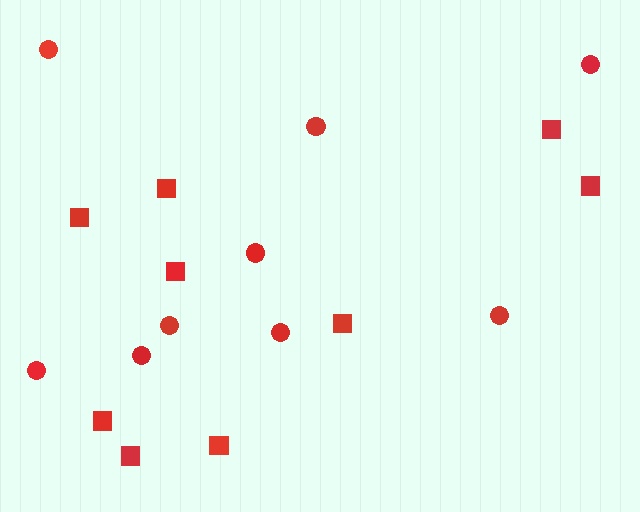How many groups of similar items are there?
There are 2 groups: one group of squares (9) and one group of circles (9).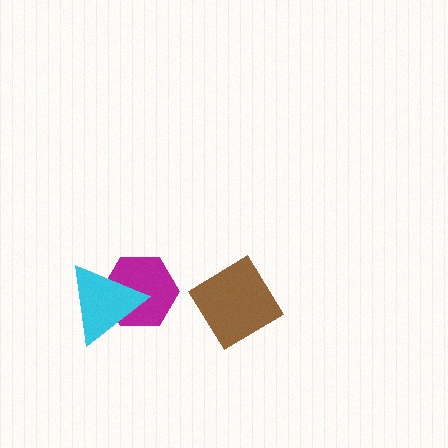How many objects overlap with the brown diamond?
0 objects overlap with the brown diamond.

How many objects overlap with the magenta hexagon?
1 object overlaps with the magenta hexagon.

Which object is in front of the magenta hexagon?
The cyan triangle is in front of the magenta hexagon.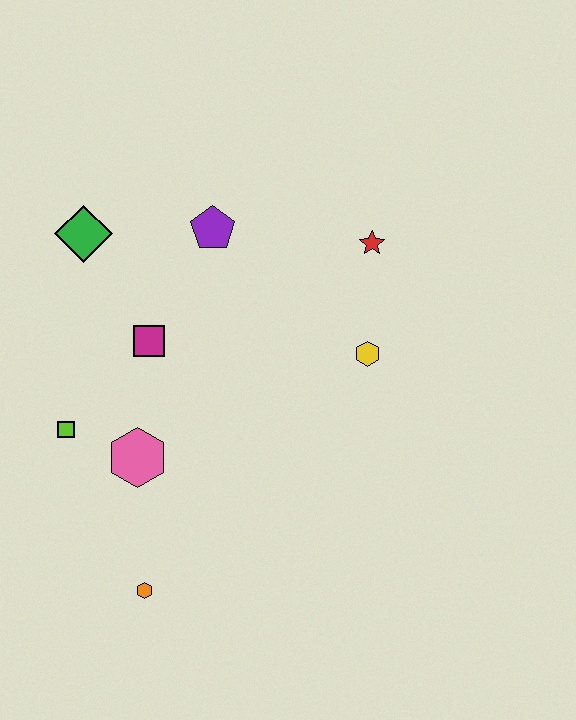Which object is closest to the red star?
The yellow hexagon is closest to the red star.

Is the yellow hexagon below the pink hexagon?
No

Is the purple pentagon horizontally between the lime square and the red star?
Yes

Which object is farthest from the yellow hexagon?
The orange hexagon is farthest from the yellow hexagon.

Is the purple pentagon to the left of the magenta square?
No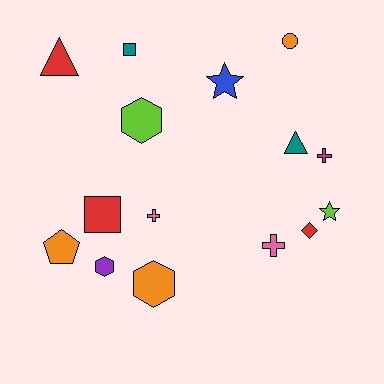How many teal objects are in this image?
There are 2 teal objects.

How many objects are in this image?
There are 15 objects.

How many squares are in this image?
There are 2 squares.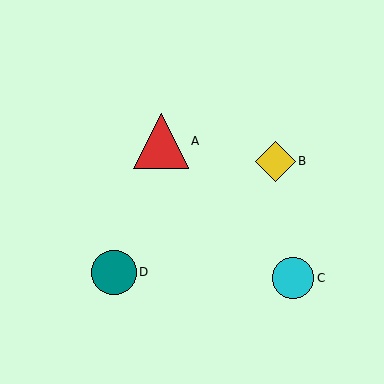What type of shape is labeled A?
Shape A is a red triangle.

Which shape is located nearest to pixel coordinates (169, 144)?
The red triangle (labeled A) at (161, 141) is nearest to that location.